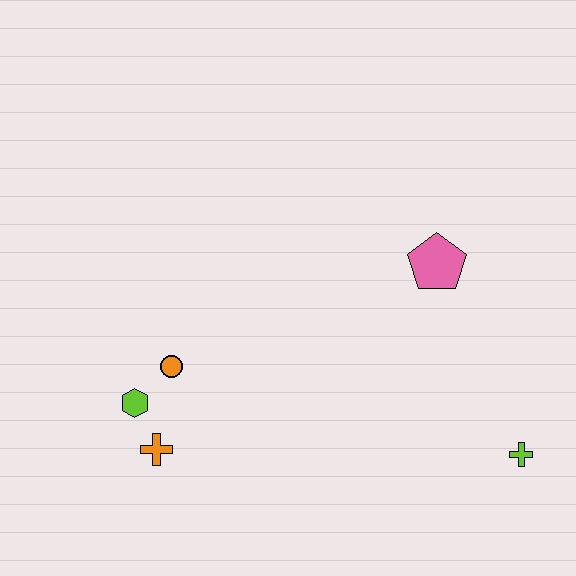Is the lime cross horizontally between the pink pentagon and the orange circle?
No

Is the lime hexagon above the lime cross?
Yes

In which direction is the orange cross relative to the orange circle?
The orange cross is below the orange circle.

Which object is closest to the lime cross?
The pink pentagon is closest to the lime cross.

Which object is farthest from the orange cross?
The lime cross is farthest from the orange cross.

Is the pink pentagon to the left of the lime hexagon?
No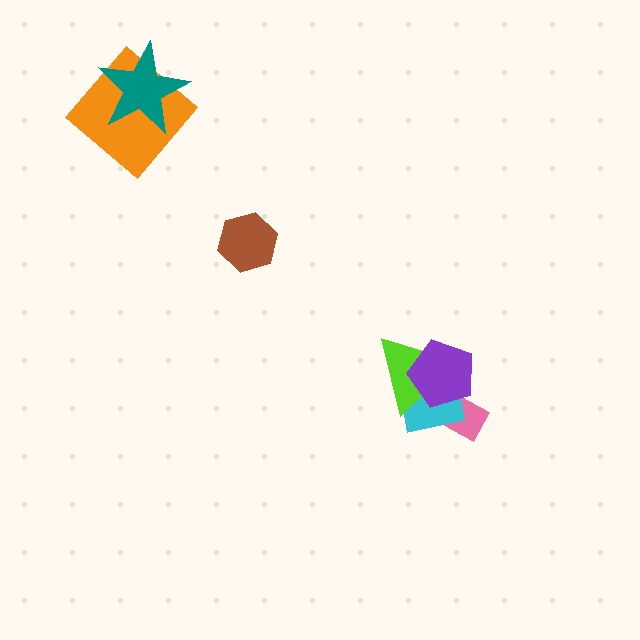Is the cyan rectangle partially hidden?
Yes, it is partially covered by another shape.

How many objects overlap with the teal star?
1 object overlaps with the teal star.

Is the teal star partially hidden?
No, no other shape covers it.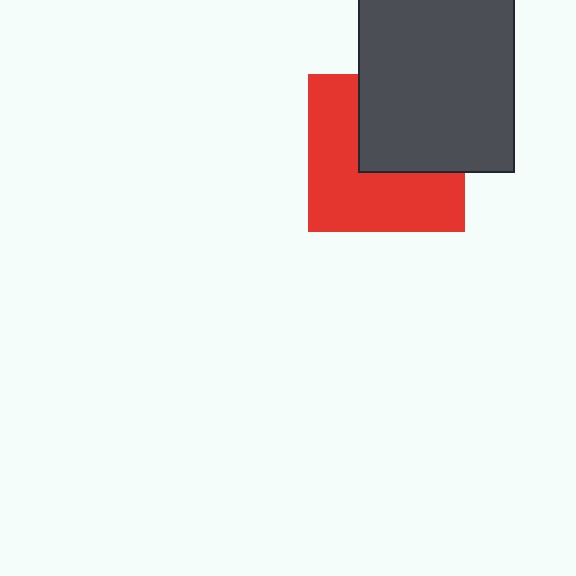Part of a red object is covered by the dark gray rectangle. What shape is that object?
It is a square.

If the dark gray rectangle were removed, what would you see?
You would see the complete red square.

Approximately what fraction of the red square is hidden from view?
Roughly 43% of the red square is hidden behind the dark gray rectangle.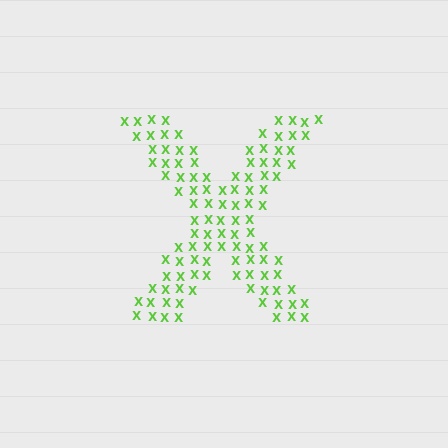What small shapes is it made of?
It is made of small letter X's.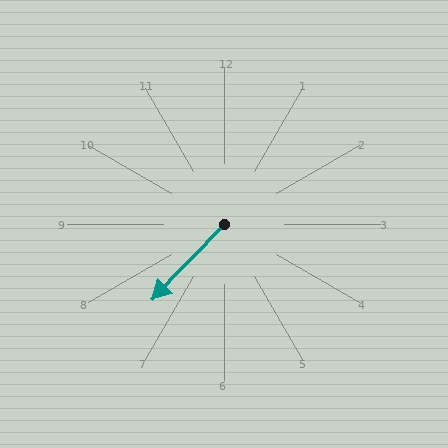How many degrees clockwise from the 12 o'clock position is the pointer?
Approximately 224 degrees.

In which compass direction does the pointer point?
Southwest.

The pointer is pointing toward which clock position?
Roughly 7 o'clock.